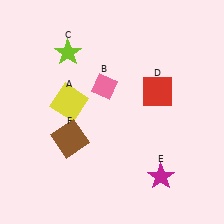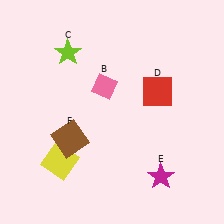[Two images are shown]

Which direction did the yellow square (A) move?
The yellow square (A) moved down.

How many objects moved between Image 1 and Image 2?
1 object moved between the two images.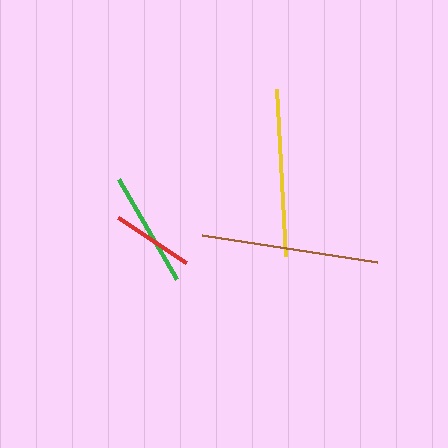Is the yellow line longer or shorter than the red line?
The yellow line is longer than the red line.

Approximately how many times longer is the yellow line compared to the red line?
The yellow line is approximately 2.1 times the length of the red line.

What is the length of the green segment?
The green segment is approximately 115 pixels long.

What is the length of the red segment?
The red segment is approximately 81 pixels long.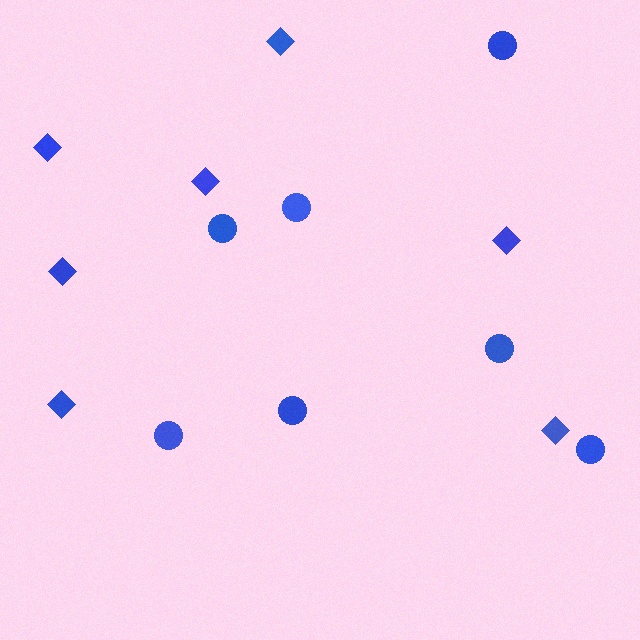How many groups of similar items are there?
There are 2 groups: one group of circles (7) and one group of diamonds (7).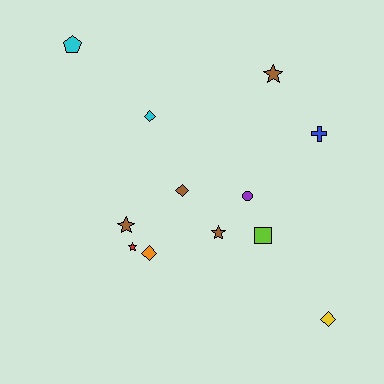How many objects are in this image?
There are 12 objects.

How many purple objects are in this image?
There is 1 purple object.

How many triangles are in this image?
There are no triangles.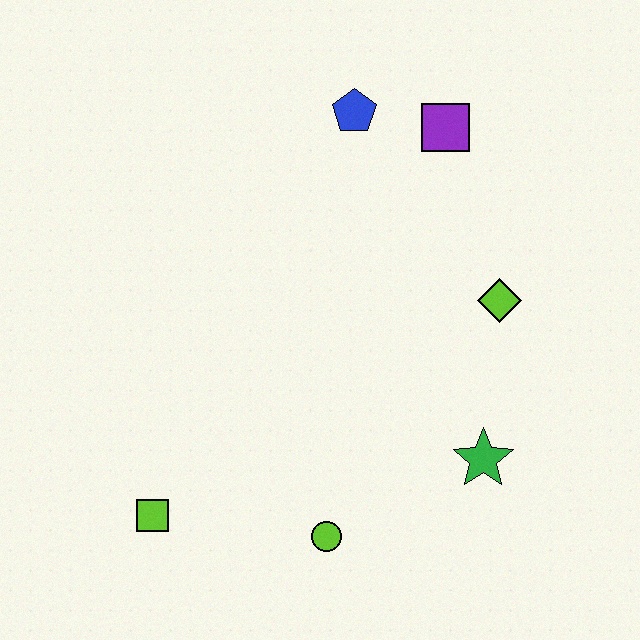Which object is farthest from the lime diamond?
The lime square is farthest from the lime diamond.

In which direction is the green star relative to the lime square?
The green star is to the right of the lime square.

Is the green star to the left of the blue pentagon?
No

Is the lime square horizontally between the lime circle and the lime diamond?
No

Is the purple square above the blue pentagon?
No